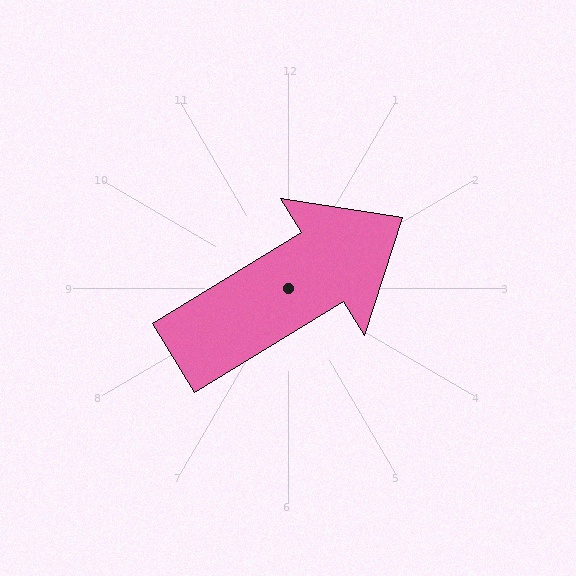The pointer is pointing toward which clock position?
Roughly 2 o'clock.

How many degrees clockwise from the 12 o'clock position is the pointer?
Approximately 59 degrees.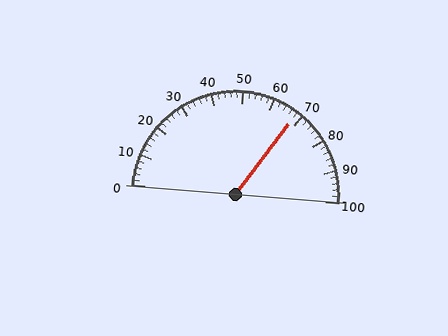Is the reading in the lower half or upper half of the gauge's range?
The reading is in the upper half of the range (0 to 100).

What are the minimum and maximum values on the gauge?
The gauge ranges from 0 to 100.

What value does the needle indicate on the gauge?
The needle indicates approximately 68.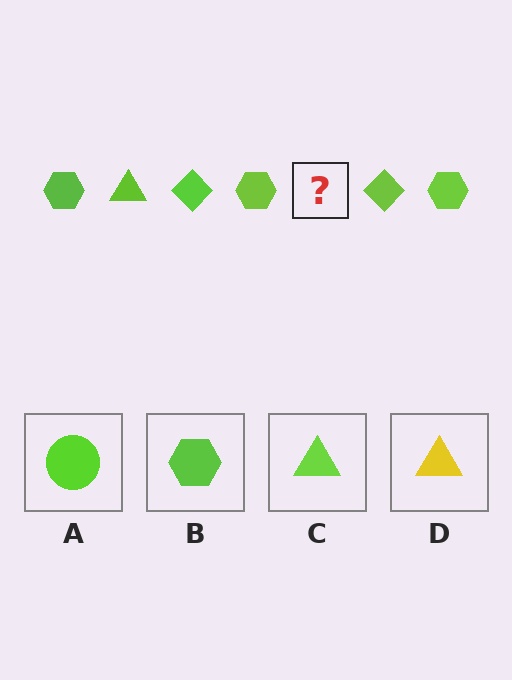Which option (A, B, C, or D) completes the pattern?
C.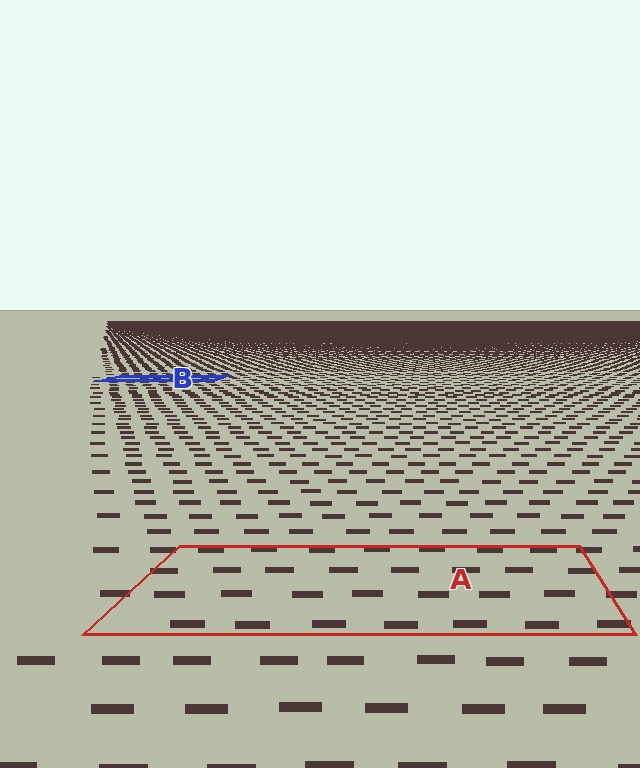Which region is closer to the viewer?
Region A is closer. The texture elements there are larger and more spread out.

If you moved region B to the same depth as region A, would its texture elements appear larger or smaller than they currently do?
They would appear larger. At a closer depth, the same texture elements are projected at a bigger on-screen size.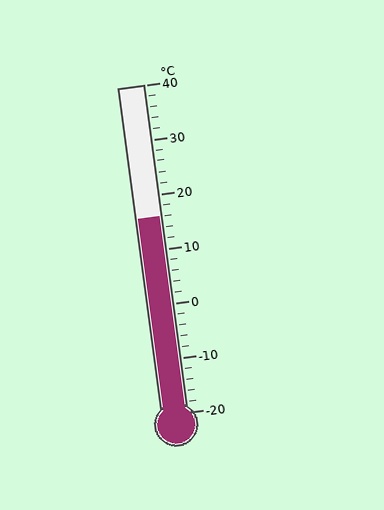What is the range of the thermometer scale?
The thermometer scale ranges from -20°C to 40°C.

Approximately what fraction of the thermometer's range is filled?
The thermometer is filled to approximately 60% of its range.